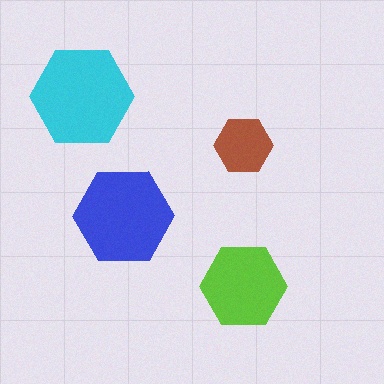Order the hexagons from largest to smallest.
the cyan one, the blue one, the lime one, the brown one.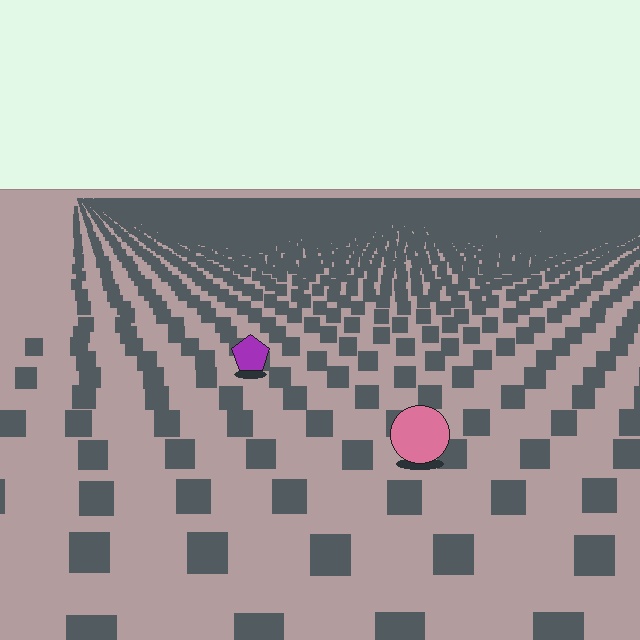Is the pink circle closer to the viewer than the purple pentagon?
Yes. The pink circle is closer — you can tell from the texture gradient: the ground texture is coarser near it.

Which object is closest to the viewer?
The pink circle is closest. The texture marks near it are larger and more spread out.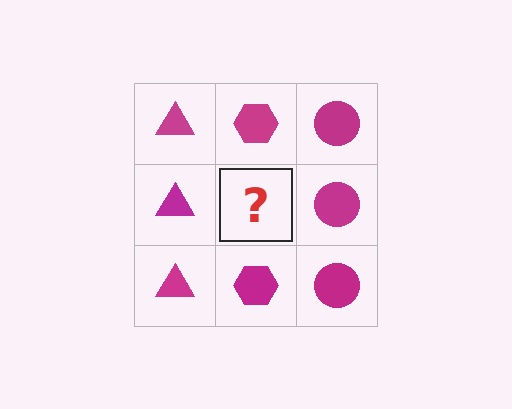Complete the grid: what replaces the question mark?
The question mark should be replaced with a magenta hexagon.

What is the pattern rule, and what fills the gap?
The rule is that each column has a consistent shape. The gap should be filled with a magenta hexagon.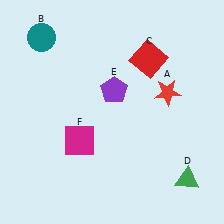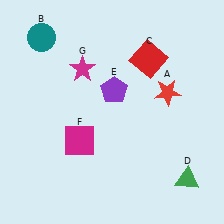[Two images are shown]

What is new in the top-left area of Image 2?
A magenta star (G) was added in the top-left area of Image 2.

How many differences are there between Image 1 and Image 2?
There is 1 difference between the two images.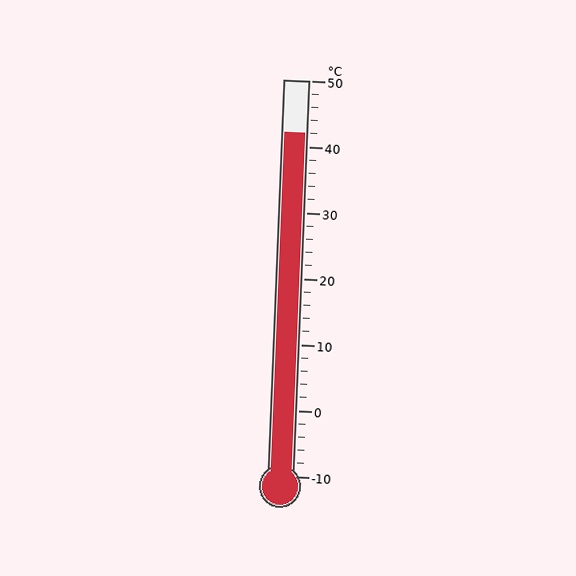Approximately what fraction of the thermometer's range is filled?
The thermometer is filled to approximately 85% of its range.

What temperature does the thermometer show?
The thermometer shows approximately 42°C.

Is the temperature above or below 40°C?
The temperature is above 40°C.